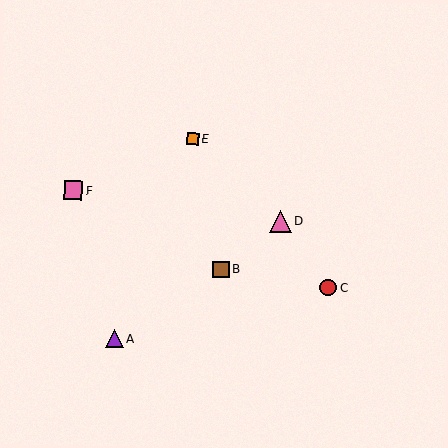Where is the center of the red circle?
The center of the red circle is at (328, 287).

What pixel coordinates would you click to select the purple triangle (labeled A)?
Click at (114, 339) to select the purple triangle A.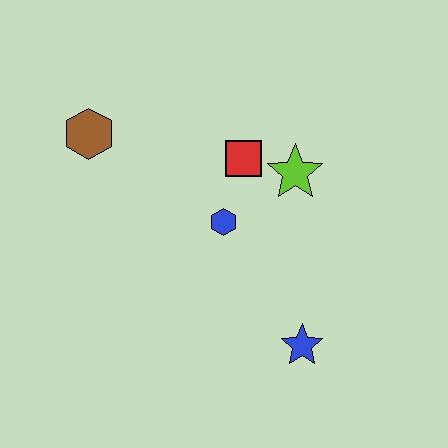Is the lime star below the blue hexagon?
No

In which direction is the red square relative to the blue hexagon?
The red square is above the blue hexagon.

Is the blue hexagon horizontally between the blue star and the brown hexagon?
Yes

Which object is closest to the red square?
The lime star is closest to the red square.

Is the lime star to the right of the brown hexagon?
Yes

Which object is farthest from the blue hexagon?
The brown hexagon is farthest from the blue hexagon.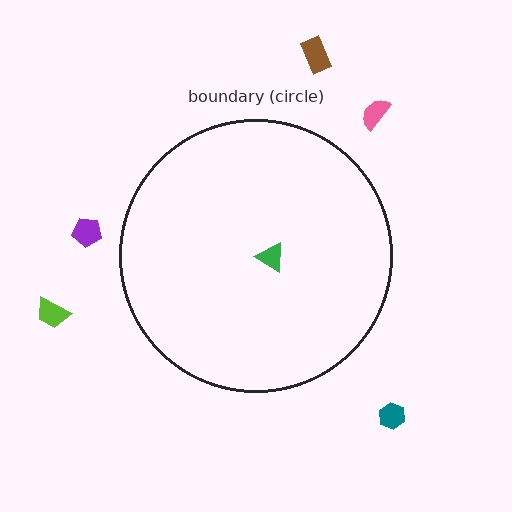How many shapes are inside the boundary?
1 inside, 5 outside.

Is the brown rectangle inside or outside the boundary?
Outside.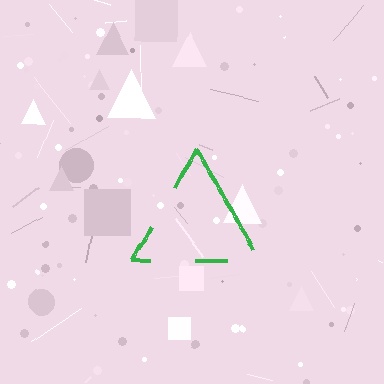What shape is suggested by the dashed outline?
The dashed outline suggests a triangle.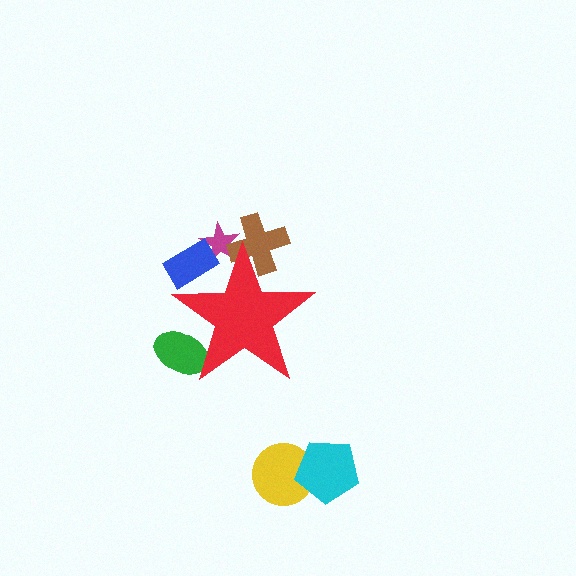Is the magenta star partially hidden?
Yes, the magenta star is partially hidden behind the red star.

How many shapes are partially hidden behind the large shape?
4 shapes are partially hidden.